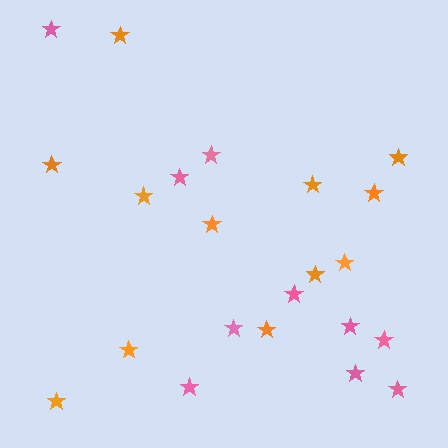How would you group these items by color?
There are 2 groups: one group of orange stars (12) and one group of pink stars (10).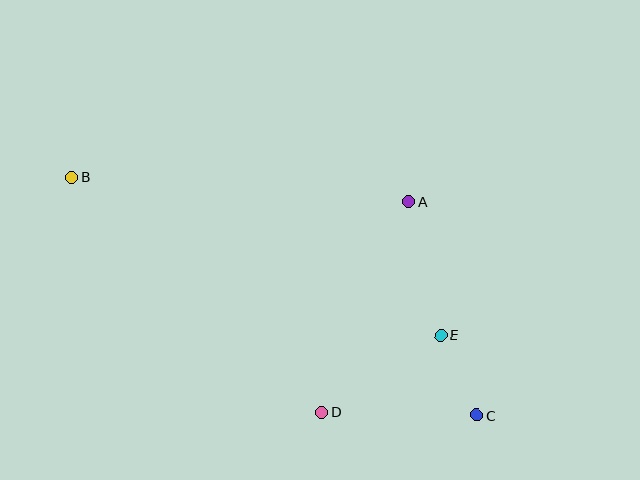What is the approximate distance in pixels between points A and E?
The distance between A and E is approximately 138 pixels.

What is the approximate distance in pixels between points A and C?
The distance between A and C is approximately 224 pixels.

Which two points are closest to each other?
Points C and E are closest to each other.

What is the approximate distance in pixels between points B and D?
The distance between B and D is approximately 343 pixels.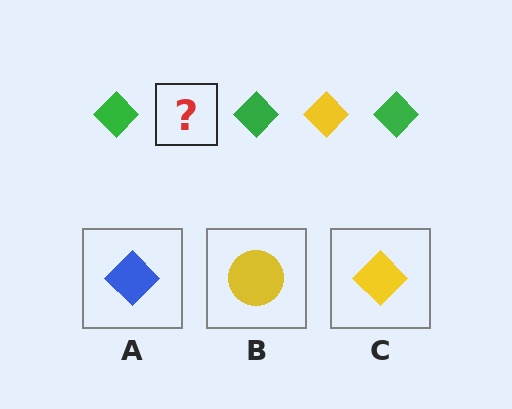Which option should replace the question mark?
Option C.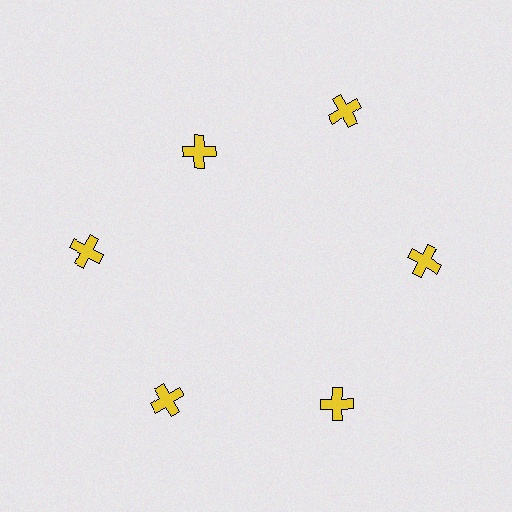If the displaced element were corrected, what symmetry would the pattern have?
It would have 6-fold rotational symmetry — the pattern would map onto itself every 60 degrees.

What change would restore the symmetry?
The symmetry would be restored by moving it outward, back onto the ring so that all 6 crosses sit at equal angles and equal distance from the center.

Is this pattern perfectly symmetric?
No. The 6 yellow crosses are arranged in a ring, but one element near the 11 o'clock position is pulled inward toward the center, breaking the 6-fold rotational symmetry.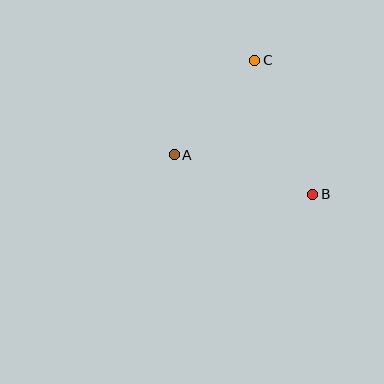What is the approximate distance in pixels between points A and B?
The distance between A and B is approximately 144 pixels.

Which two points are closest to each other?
Points A and C are closest to each other.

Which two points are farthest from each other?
Points B and C are farthest from each other.